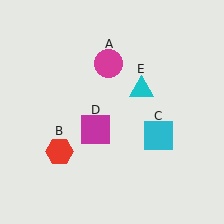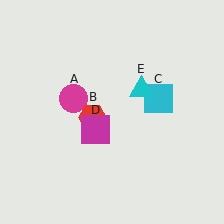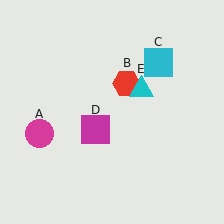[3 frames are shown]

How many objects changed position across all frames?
3 objects changed position: magenta circle (object A), red hexagon (object B), cyan square (object C).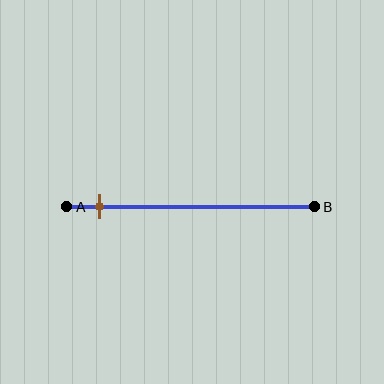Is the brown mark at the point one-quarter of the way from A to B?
No, the mark is at about 15% from A, not at the 25% one-quarter point.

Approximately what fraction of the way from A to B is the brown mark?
The brown mark is approximately 15% of the way from A to B.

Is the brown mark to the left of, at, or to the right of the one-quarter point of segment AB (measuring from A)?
The brown mark is to the left of the one-quarter point of segment AB.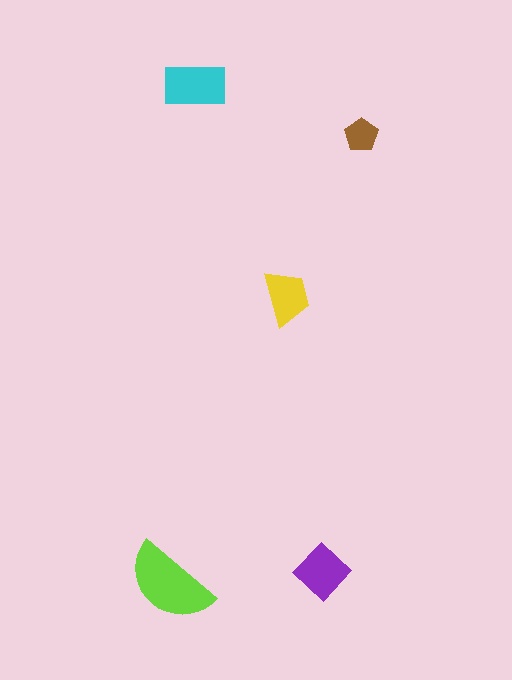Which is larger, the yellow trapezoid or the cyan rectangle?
The cyan rectangle.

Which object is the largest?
The lime semicircle.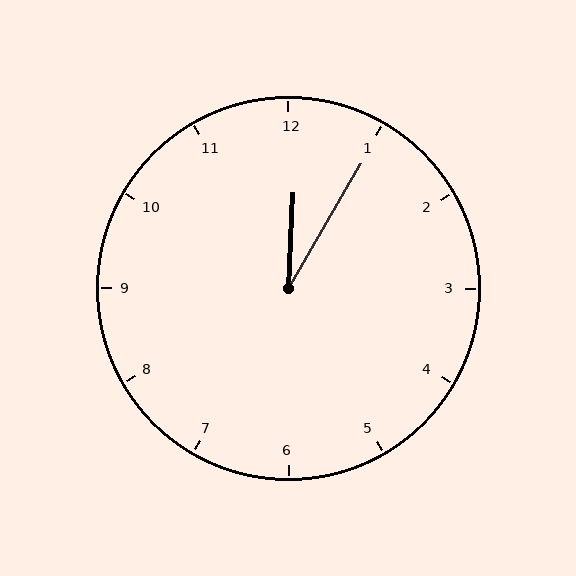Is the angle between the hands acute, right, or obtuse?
It is acute.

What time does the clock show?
12:05.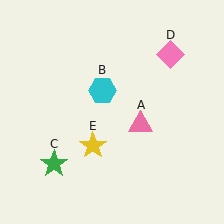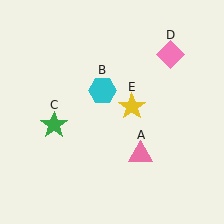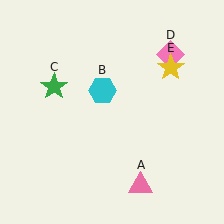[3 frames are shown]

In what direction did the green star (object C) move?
The green star (object C) moved up.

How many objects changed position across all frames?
3 objects changed position: pink triangle (object A), green star (object C), yellow star (object E).